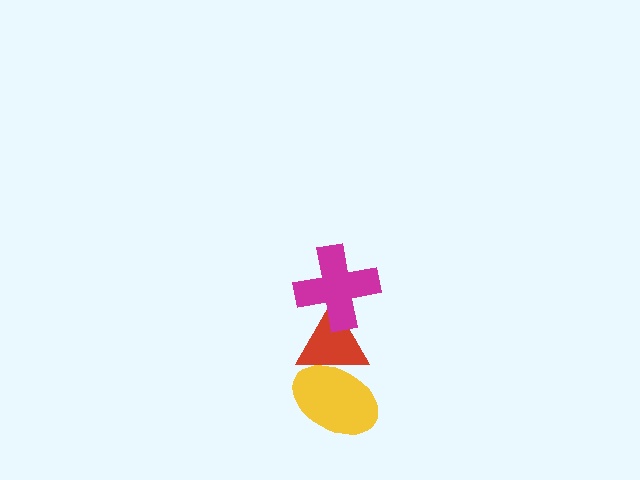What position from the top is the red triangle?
The red triangle is 2nd from the top.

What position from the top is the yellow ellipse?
The yellow ellipse is 3rd from the top.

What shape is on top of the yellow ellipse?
The red triangle is on top of the yellow ellipse.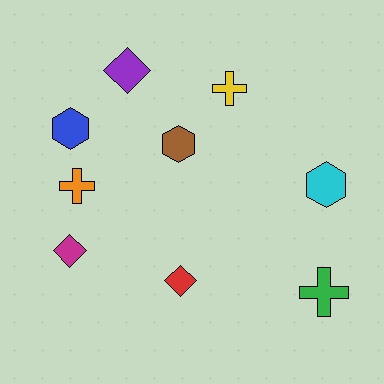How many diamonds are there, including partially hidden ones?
There are 3 diamonds.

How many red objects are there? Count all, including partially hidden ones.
There is 1 red object.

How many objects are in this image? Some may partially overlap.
There are 9 objects.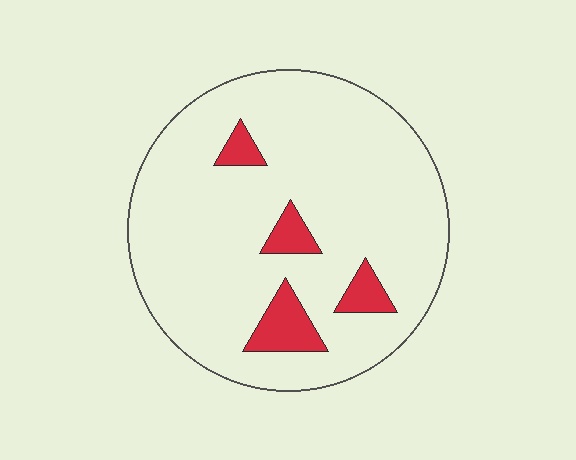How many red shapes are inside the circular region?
4.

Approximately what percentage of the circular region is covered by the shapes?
Approximately 10%.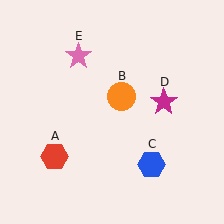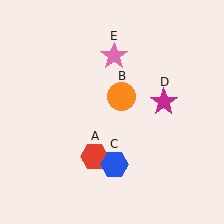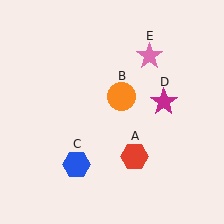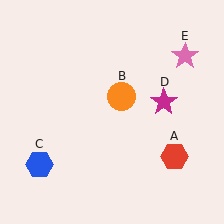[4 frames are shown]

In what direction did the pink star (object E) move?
The pink star (object E) moved right.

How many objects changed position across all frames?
3 objects changed position: red hexagon (object A), blue hexagon (object C), pink star (object E).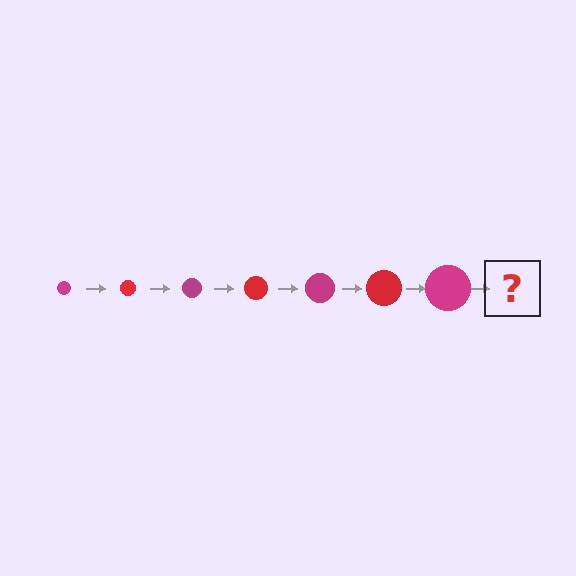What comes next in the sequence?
The next element should be a red circle, larger than the previous one.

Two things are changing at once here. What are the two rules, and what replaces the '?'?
The two rules are that the circle grows larger each step and the color cycles through magenta and red. The '?' should be a red circle, larger than the previous one.